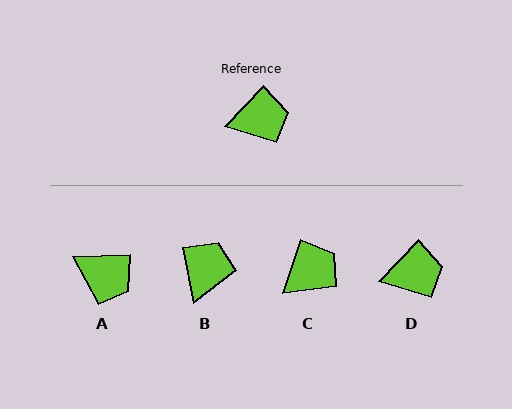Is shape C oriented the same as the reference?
No, it is off by about 25 degrees.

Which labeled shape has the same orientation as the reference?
D.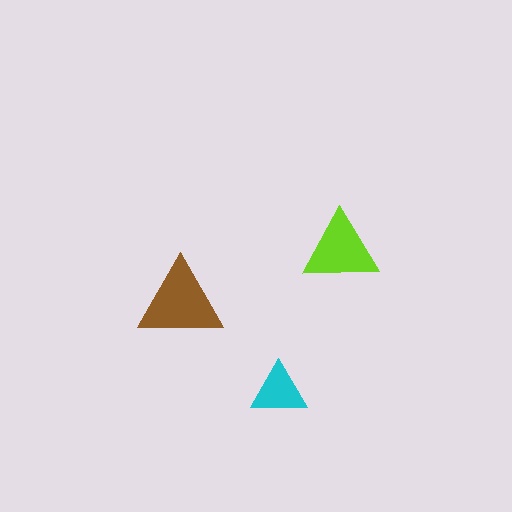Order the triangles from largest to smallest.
the brown one, the lime one, the cyan one.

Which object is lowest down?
The cyan triangle is bottommost.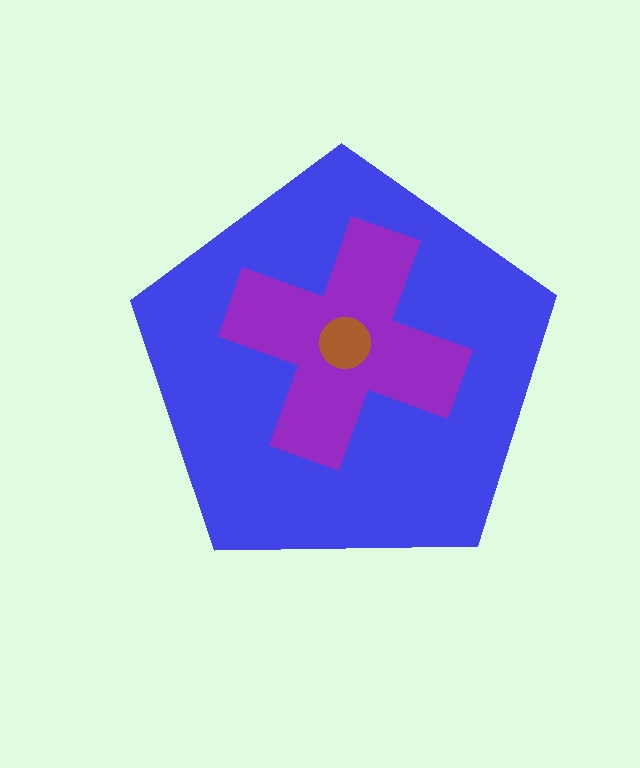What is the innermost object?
The brown circle.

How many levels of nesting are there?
3.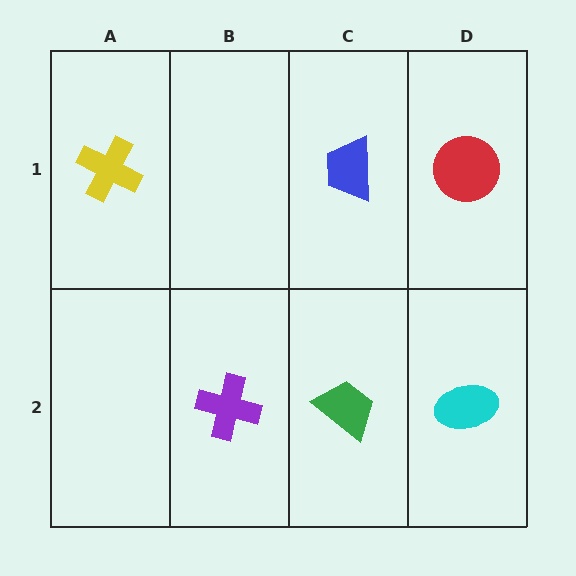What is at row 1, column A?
A yellow cross.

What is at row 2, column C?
A green trapezoid.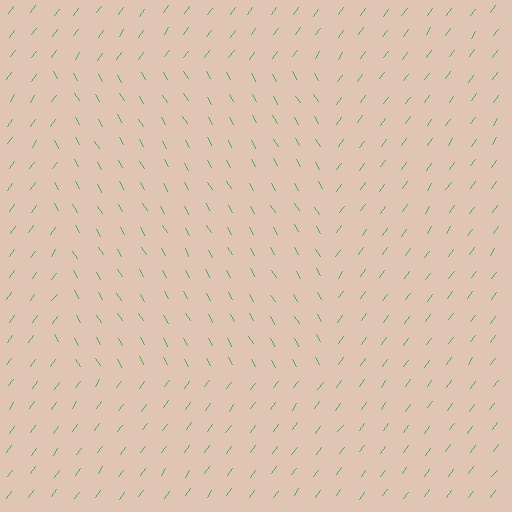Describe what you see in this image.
The image is filled with small green line segments. A rectangle region in the image has lines oriented differently from the surrounding lines, creating a visible texture boundary.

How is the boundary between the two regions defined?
The boundary is defined purely by a change in line orientation (approximately 67 degrees difference). All lines are the same color and thickness.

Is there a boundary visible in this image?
Yes, there is a texture boundary formed by a change in line orientation.